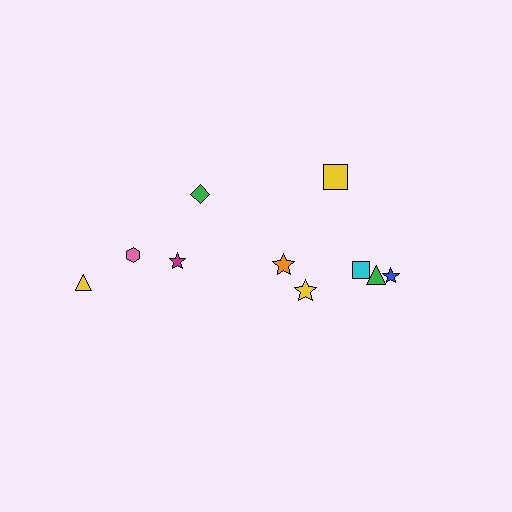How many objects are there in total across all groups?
There are 10 objects.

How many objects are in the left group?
There are 4 objects.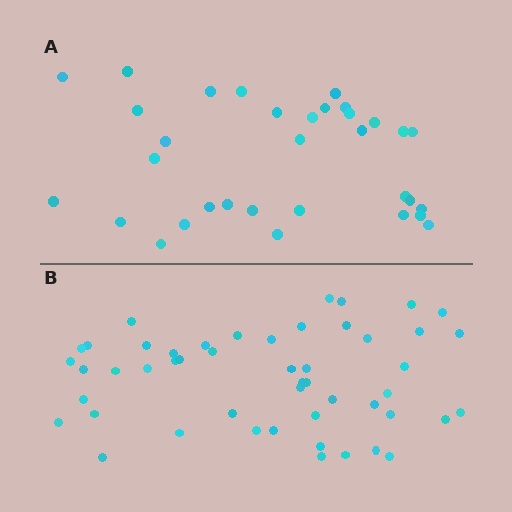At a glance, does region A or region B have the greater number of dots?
Region B (the bottom region) has more dots.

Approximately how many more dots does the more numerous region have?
Region B has approximately 15 more dots than region A.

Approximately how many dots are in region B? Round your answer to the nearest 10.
About 50 dots.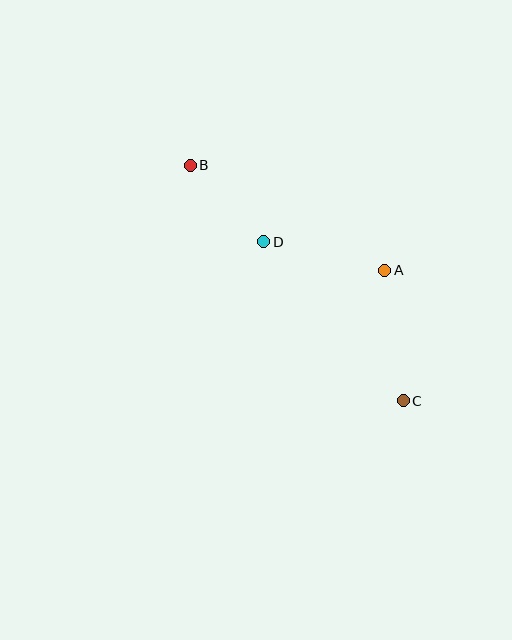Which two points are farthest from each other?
Points B and C are farthest from each other.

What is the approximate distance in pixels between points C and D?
The distance between C and D is approximately 211 pixels.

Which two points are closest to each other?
Points B and D are closest to each other.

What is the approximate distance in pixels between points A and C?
The distance between A and C is approximately 132 pixels.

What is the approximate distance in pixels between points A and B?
The distance between A and B is approximately 221 pixels.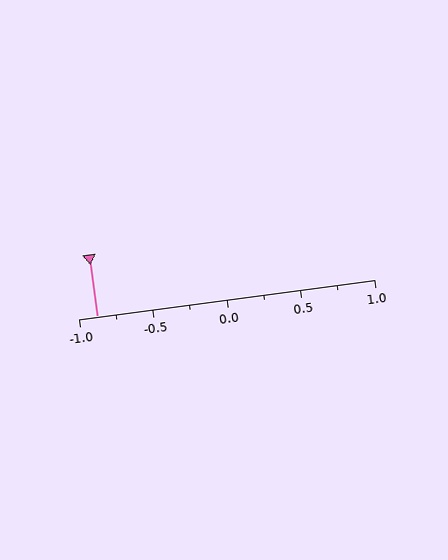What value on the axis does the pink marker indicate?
The marker indicates approximately -0.88.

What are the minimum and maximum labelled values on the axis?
The axis runs from -1.0 to 1.0.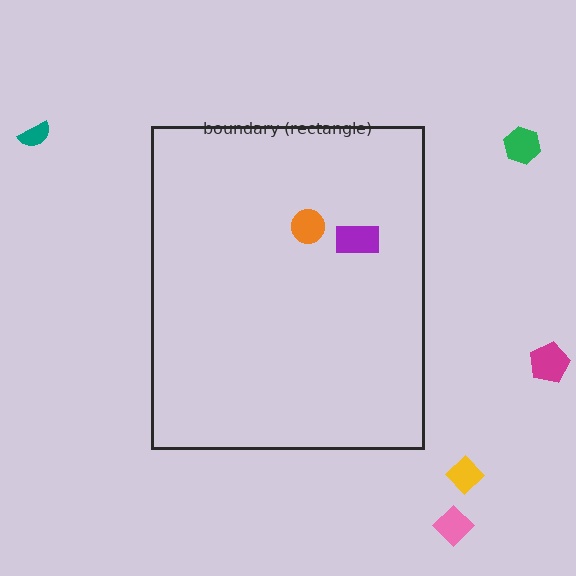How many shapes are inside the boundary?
2 inside, 5 outside.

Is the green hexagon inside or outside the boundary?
Outside.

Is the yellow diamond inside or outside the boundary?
Outside.